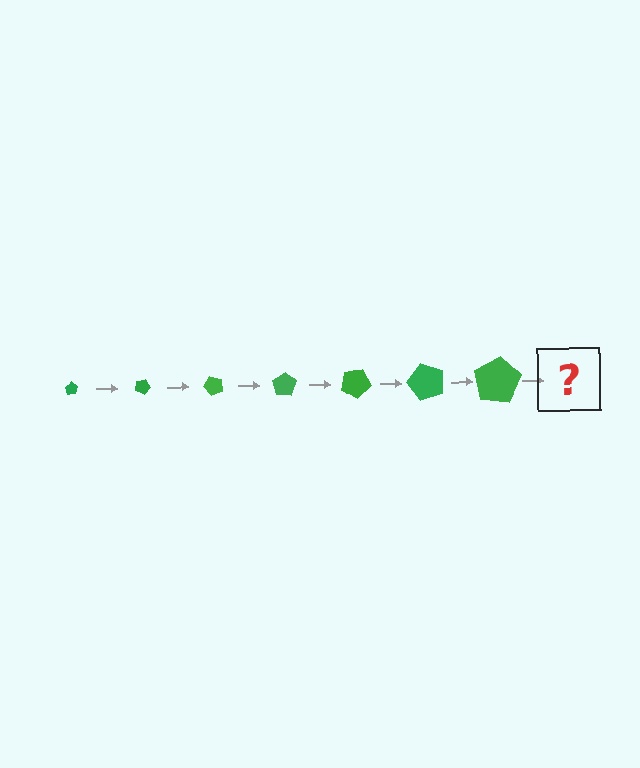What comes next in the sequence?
The next element should be a pentagon, larger than the previous one and rotated 175 degrees from the start.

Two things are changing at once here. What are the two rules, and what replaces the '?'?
The two rules are that the pentagon grows larger each step and it rotates 25 degrees each step. The '?' should be a pentagon, larger than the previous one and rotated 175 degrees from the start.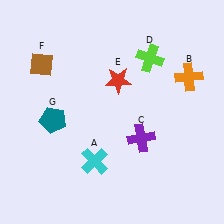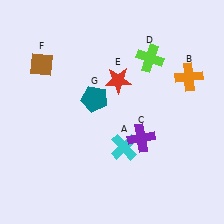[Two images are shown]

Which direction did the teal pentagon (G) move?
The teal pentagon (G) moved right.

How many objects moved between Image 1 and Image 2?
2 objects moved between the two images.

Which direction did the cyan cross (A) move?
The cyan cross (A) moved right.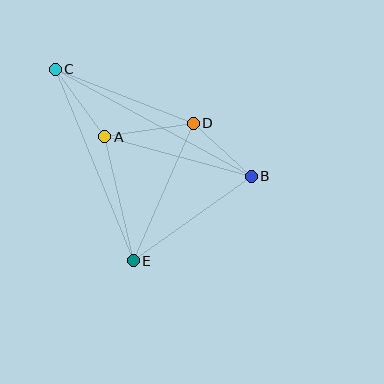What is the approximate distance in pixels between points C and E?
The distance between C and E is approximately 207 pixels.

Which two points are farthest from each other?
Points B and C are farthest from each other.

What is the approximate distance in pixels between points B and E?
The distance between B and E is approximately 145 pixels.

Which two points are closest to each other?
Points B and D are closest to each other.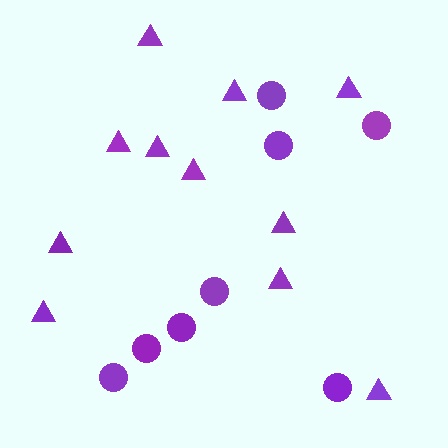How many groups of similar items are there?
There are 2 groups: one group of circles (8) and one group of triangles (11).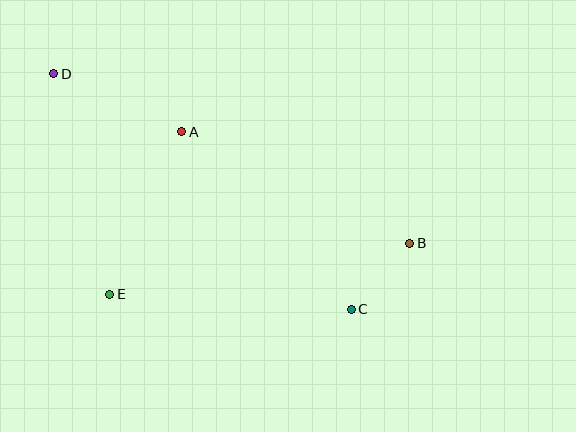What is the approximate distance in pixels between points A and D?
The distance between A and D is approximately 140 pixels.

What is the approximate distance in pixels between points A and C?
The distance between A and C is approximately 245 pixels.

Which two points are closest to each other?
Points B and C are closest to each other.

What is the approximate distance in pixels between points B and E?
The distance between B and E is approximately 304 pixels.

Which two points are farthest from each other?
Points B and D are farthest from each other.